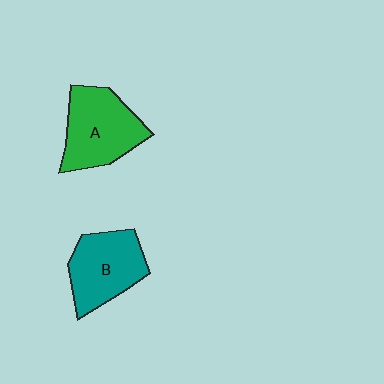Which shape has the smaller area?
Shape B (teal).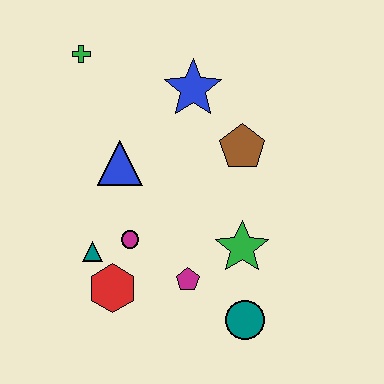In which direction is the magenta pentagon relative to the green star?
The magenta pentagon is to the left of the green star.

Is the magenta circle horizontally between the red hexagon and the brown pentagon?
Yes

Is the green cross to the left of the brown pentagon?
Yes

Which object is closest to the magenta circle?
The teal triangle is closest to the magenta circle.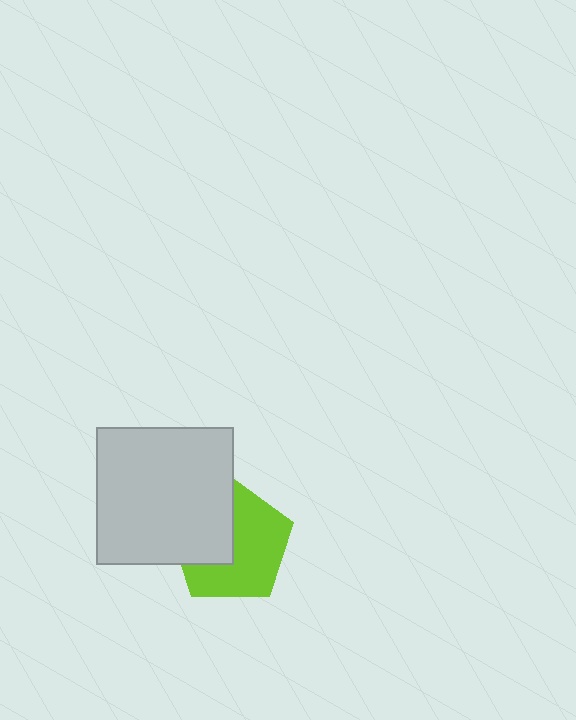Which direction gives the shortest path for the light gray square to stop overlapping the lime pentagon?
Moving left gives the shortest separation.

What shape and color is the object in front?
The object in front is a light gray square.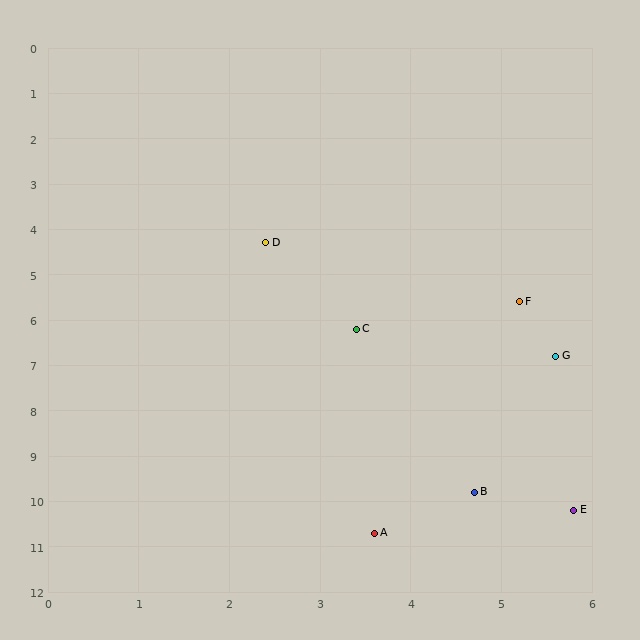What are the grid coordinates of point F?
Point F is at approximately (5.2, 5.6).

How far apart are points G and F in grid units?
Points G and F are about 1.3 grid units apart.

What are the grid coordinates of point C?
Point C is at approximately (3.4, 6.2).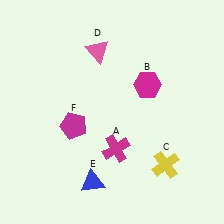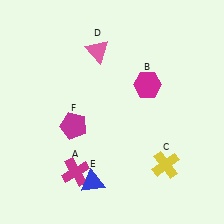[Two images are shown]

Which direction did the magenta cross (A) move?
The magenta cross (A) moved left.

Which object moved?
The magenta cross (A) moved left.